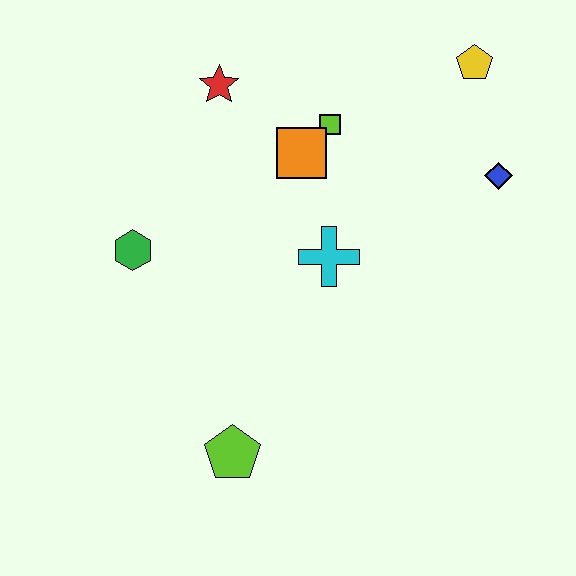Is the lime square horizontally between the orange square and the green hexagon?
No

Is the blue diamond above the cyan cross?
Yes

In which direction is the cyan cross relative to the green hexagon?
The cyan cross is to the right of the green hexagon.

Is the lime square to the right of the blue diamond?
No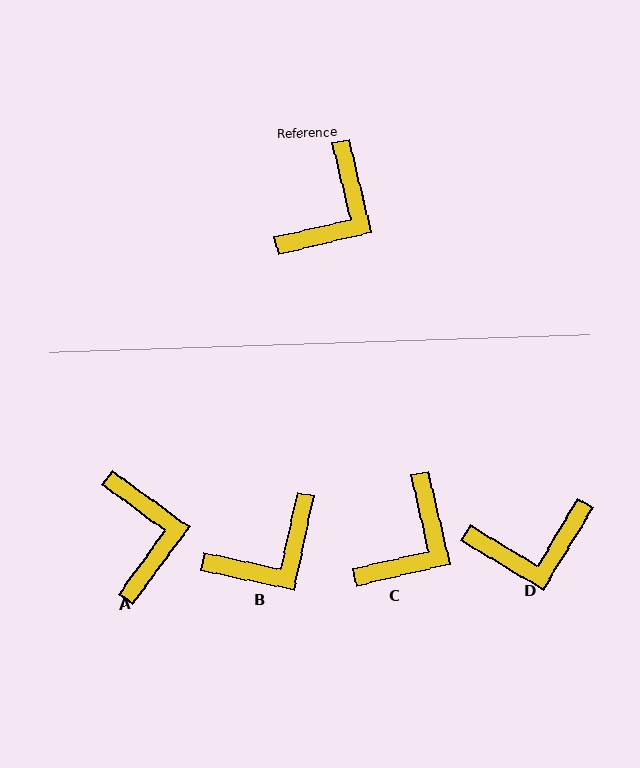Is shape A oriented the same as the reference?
No, it is off by about 40 degrees.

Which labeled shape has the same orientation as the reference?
C.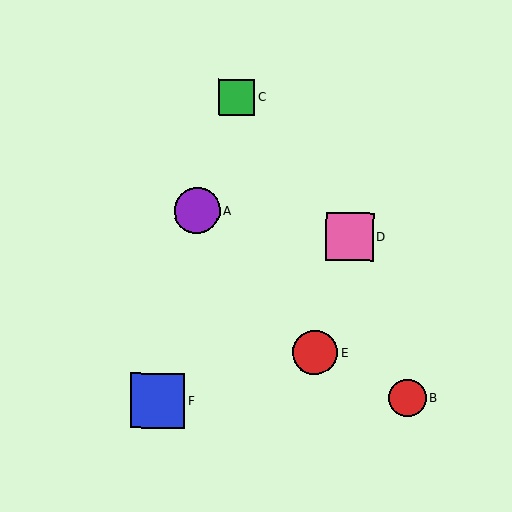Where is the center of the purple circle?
The center of the purple circle is at (197, 210).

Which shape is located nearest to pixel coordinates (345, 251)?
The pink square (labeled D) at (350, 237) is nearest to that location.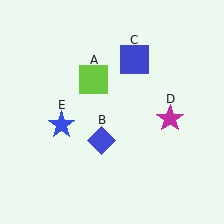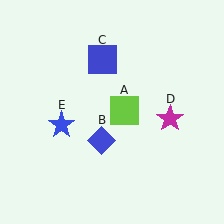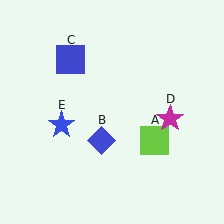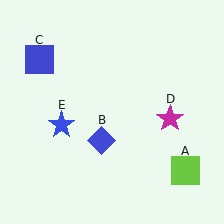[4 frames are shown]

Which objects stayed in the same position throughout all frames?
Blue diamond (object B) and magenta star (object D) and blue star (object E) remained stationary.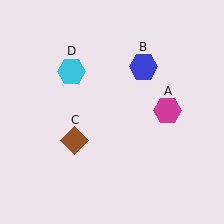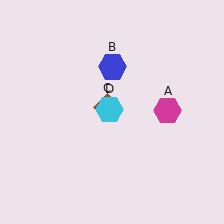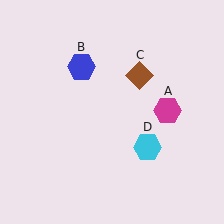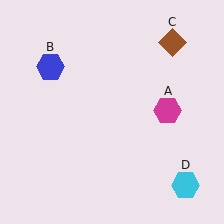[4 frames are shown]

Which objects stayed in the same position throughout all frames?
Magenta hexagon (object A) remained stationary.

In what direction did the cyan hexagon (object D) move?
The cyan hexagon (object D) moved down and to the right.